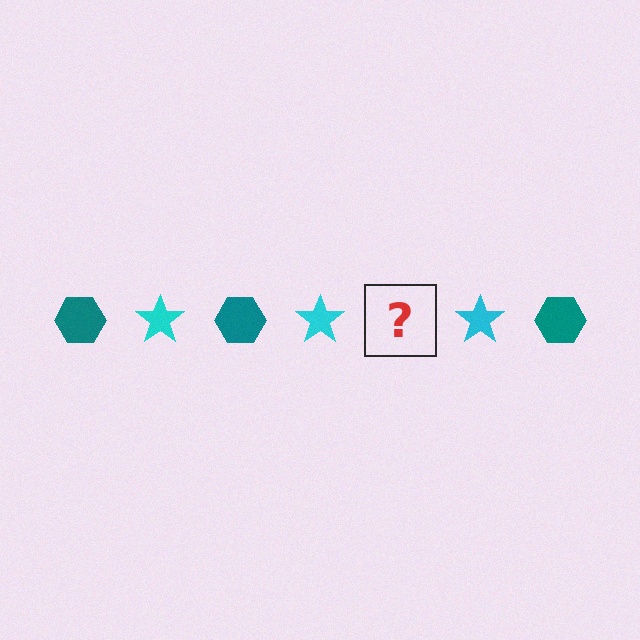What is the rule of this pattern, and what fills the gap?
The rule is that the pattern alternates between teal hexagon and cyan star. The gap should be filled with a teal hexagon.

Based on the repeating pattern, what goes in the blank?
The blank should be a teal hexagon.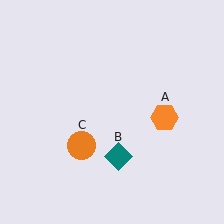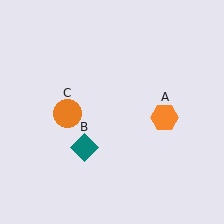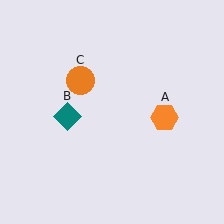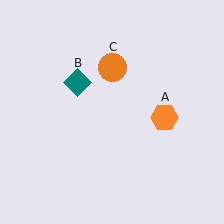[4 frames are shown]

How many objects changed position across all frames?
2 objects changed position: teal diamond (object B), orange circle (object C).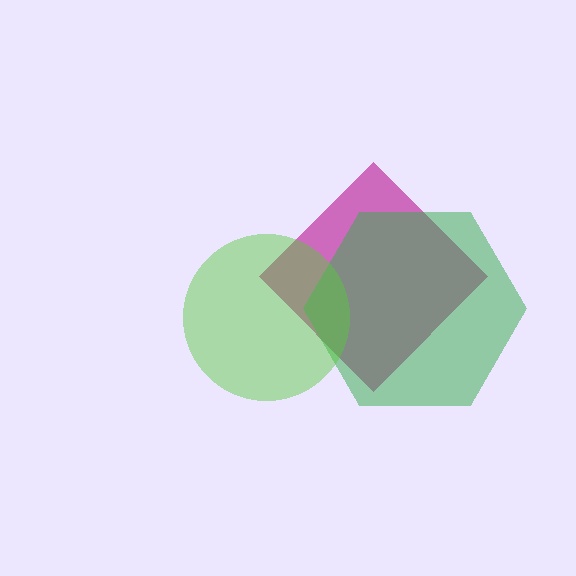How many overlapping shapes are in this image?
There are 3 overlapping shapes in the image.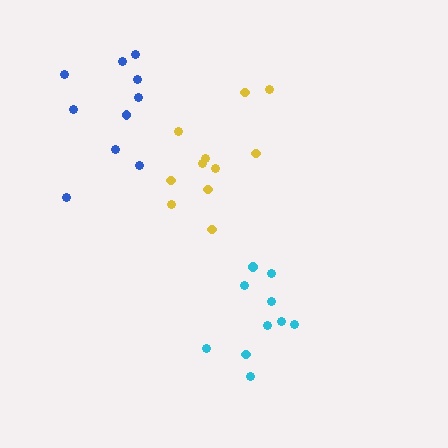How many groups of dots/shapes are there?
There are 3 groups.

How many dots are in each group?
Group 1: 10 dots, Group 2: 10 dots, Group 3: 11 dots (31 total).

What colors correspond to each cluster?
The clusters are colored: blue, cyan, yellow.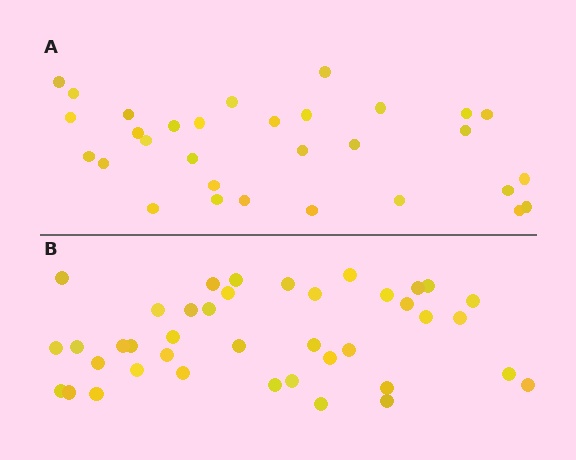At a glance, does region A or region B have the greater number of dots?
Region B (the bottom region) has more dots.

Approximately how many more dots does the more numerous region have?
Region B has roughly 8 or so more dots than region A.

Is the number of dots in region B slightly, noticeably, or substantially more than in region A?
Region B has noticeably more, but not dramatically so. The ratio is roughly 1.3 to 1.